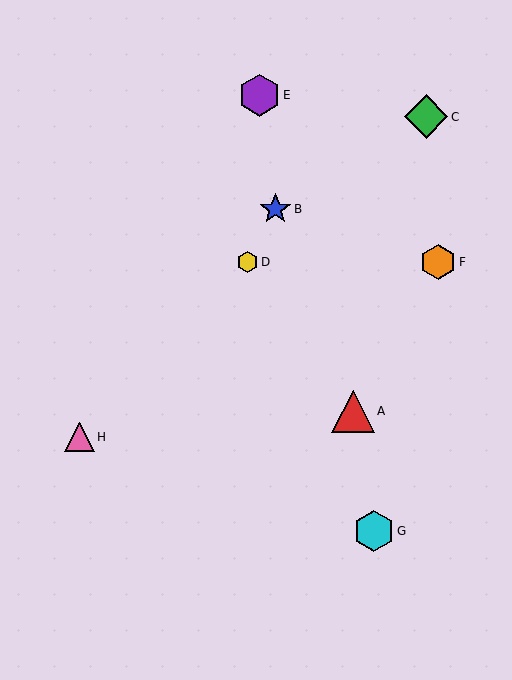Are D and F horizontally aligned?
Yes, both are at y≈262.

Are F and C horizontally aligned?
No, F is at y≈262 and C is at y≈117.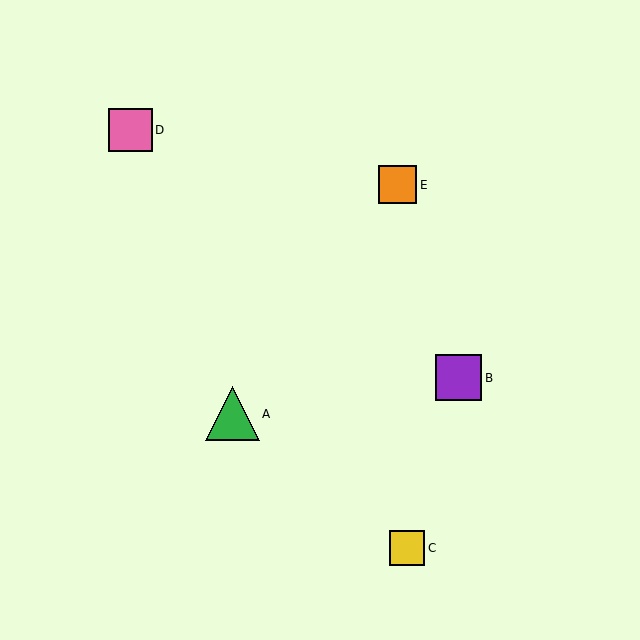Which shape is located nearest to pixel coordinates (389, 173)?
The orange square (labeled E) at (398, 185) is nearest to that location.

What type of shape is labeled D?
Shape D is a pink square.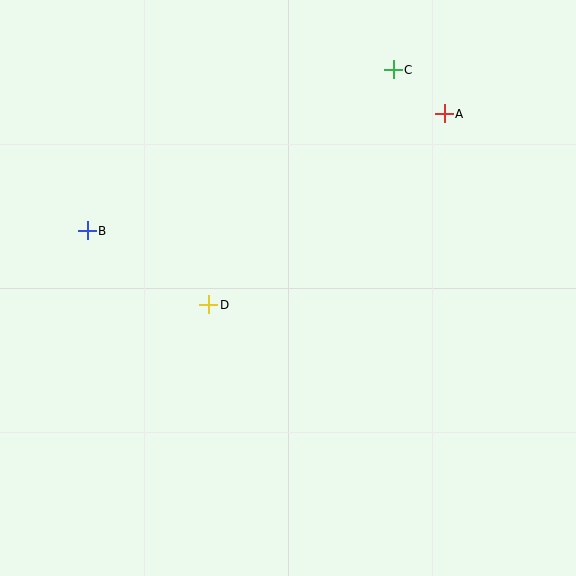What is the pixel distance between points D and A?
The distance between D and A is 303 pixels.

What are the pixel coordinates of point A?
Point A is at (444, 114).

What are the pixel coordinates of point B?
Point B is at (87, 231).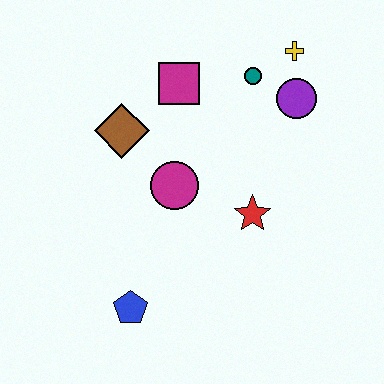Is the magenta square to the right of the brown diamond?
Yes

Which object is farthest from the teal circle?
The blue pentagon is farthest from the teal circle.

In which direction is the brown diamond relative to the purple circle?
The brown diamond is to the left of the purple circle.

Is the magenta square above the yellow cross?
No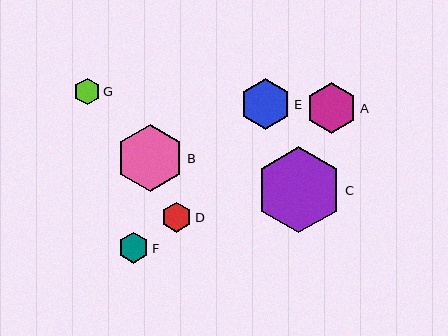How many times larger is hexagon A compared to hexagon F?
Hexagon A is approximately 1.6 times the size of hexagon F.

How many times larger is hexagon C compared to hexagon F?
Hexagon C is approximately 2.8 times the size of hexagon F.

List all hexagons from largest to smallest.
From largest to smallest: C, B, A, E, F, D, G.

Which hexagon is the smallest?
Hexagon G is the smallest with a size of approximately 27 pixels.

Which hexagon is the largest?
Hexagon C is the largest with a size of approximately 87 pixels.